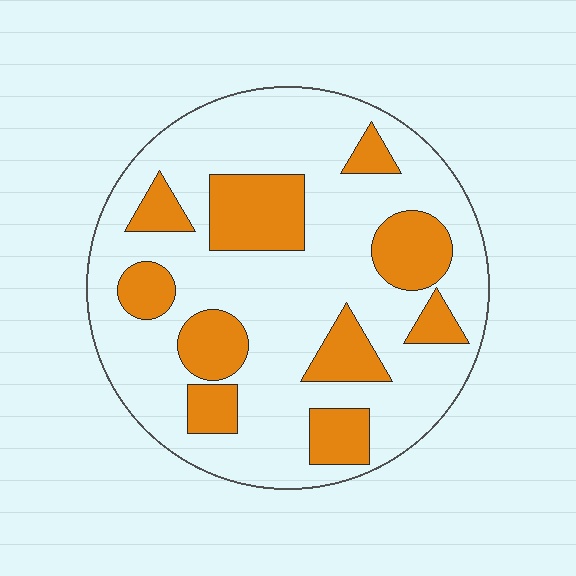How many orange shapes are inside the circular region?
10.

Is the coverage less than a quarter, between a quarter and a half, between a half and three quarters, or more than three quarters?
Between a quarter and a half.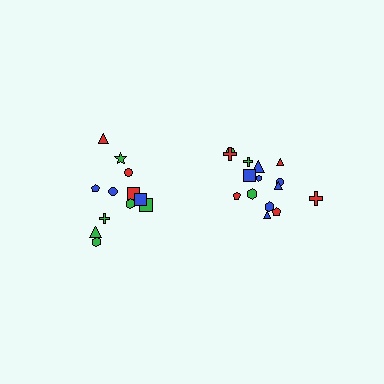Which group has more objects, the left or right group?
The right group.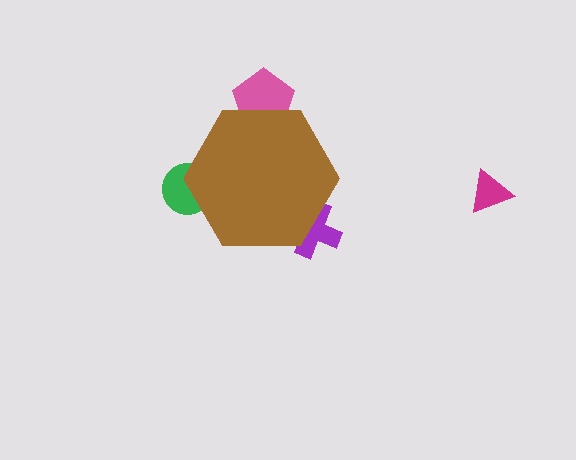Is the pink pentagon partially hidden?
Yes, the pink pentagon is partially hidden behind the brown hexagon.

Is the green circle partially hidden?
Yes, the green circle is partially hidden behind the brown hexagon.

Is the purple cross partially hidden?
Yes, the purple cross is partially hidden behind the brown hexagon.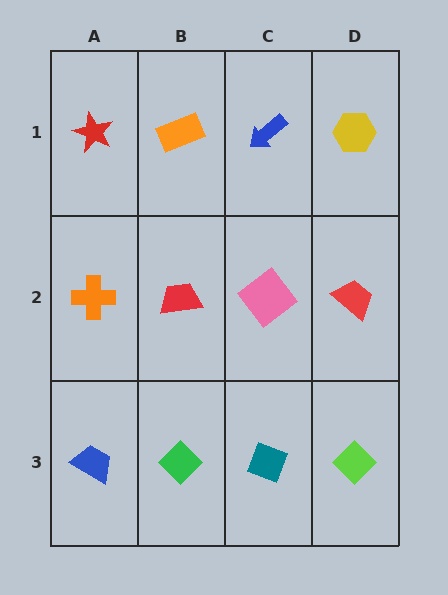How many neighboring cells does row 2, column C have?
4.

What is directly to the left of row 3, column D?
A teal diamond.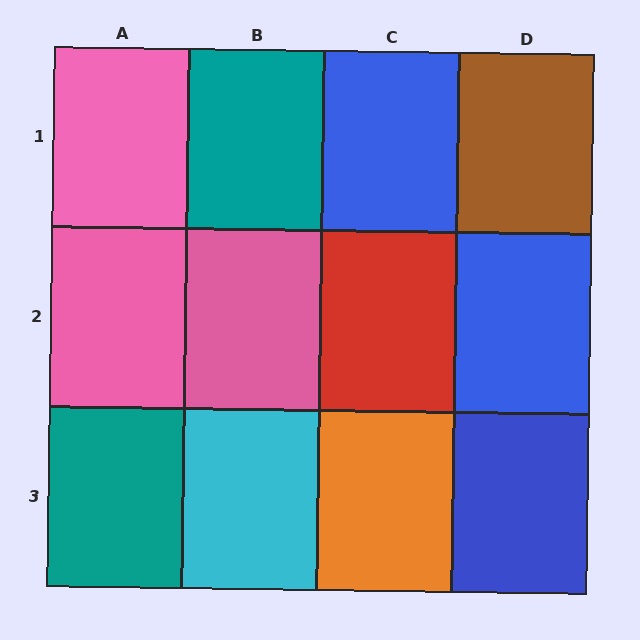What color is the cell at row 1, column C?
Blue.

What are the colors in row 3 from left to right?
Teal, cyan, orange, blue.